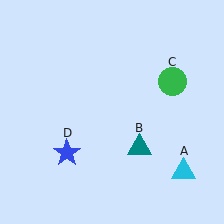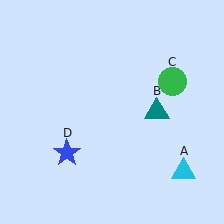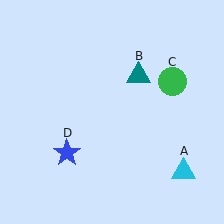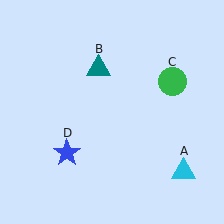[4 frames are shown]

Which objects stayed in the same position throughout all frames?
Cyan triangle (object A) and green circle (object C) and blue star (object D) remained stationary.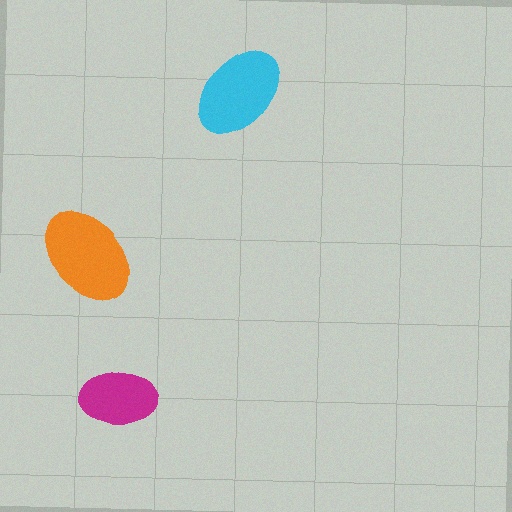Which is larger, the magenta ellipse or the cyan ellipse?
The cyan one.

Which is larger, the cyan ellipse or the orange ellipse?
The orange one.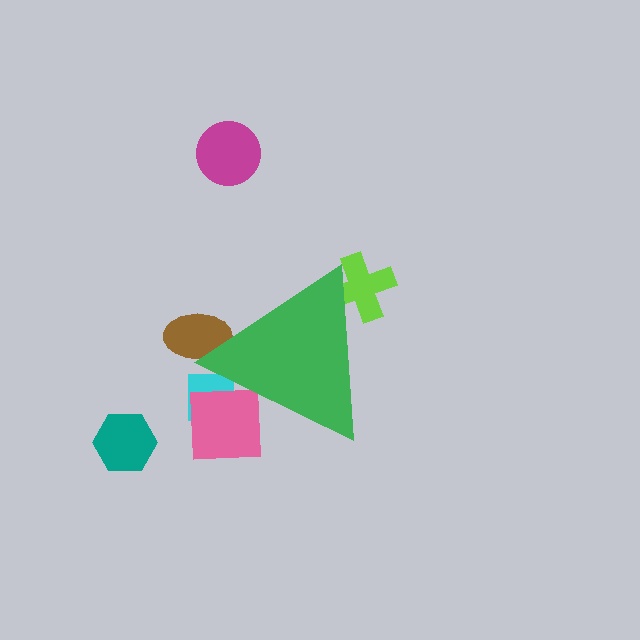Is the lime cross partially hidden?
Yes, the lime cross is partially hidden behind the green triangle.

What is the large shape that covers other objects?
A green triangle.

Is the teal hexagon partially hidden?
No, the teal hexagon is fully visible.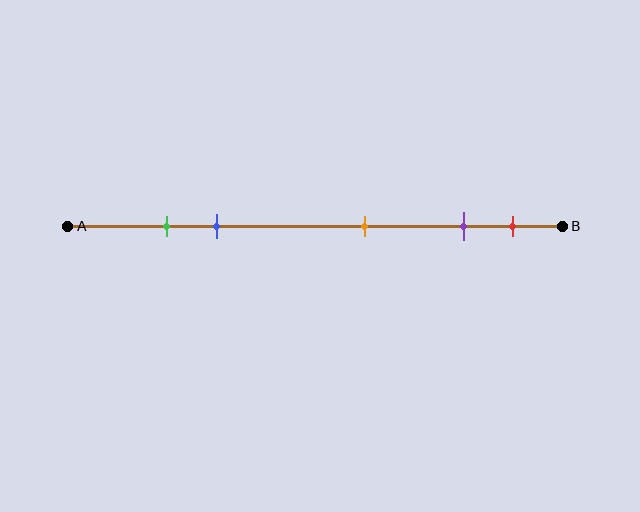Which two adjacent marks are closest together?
The green and blue marks are the closest adjacent pair.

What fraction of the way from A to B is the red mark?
The red mark is approximately 90% (0.9) of the way from A to B.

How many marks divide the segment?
There are 5 marks dividing the segment.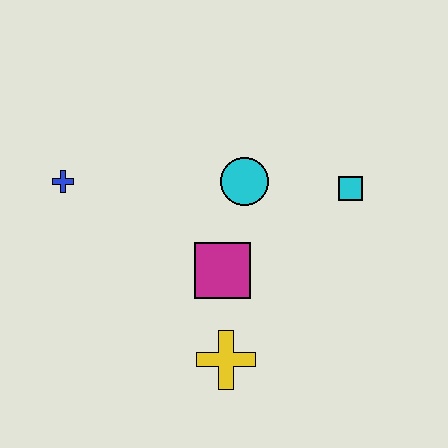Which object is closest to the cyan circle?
The magenta square is closest to the cyan circle.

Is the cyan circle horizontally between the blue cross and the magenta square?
No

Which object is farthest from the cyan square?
The blue cross is farthest from the cyan square.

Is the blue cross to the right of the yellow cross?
No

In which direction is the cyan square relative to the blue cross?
The cyan square is to the right of the blue cross.